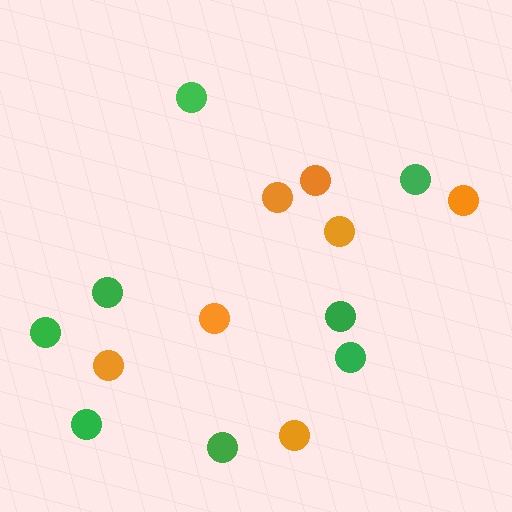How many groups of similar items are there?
There are 2 groups: one group of orange circles (7) and one group of green circles (8).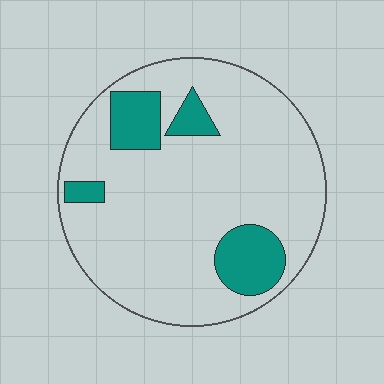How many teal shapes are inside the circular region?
4.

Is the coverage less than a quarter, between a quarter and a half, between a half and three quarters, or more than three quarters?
Less than a quarter.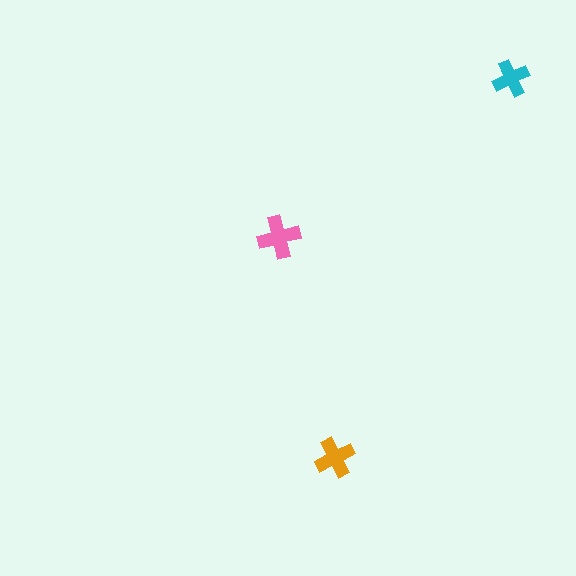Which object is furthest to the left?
The pink cross is leftmost.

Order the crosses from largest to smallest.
the pink one, the orange one, the cyan one.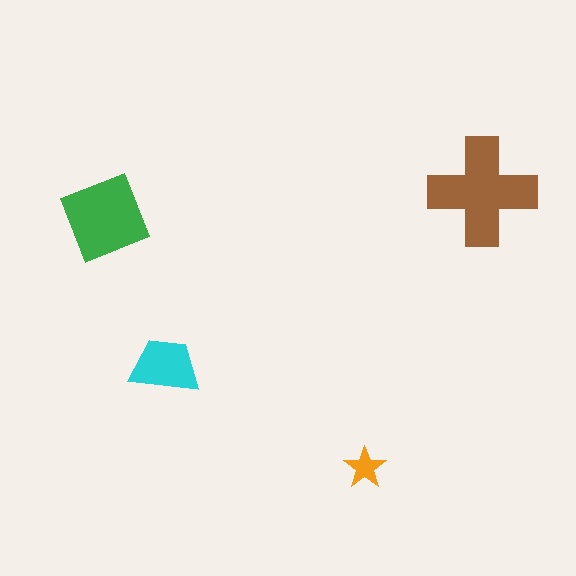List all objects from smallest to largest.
The orange star, the cyan trapezoid, the green square, the brown cross.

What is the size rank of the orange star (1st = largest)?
4th.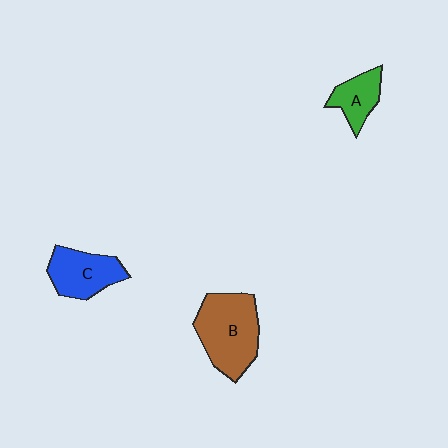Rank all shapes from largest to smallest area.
From largest to smallest: B (brown), C (blue), A (green).